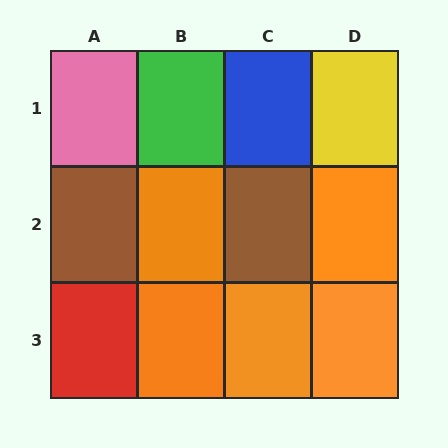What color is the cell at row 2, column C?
Brown.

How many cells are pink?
1 cell is pink.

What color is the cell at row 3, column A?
Red.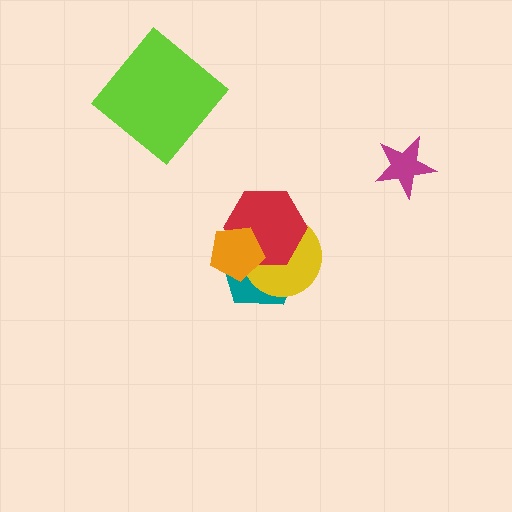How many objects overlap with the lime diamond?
0 objects overlap with the lime diamond.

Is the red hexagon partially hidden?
Yes, it is partially covered by another shape.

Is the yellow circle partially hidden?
Yes, it is partially covered by another shape.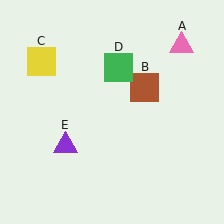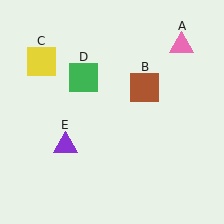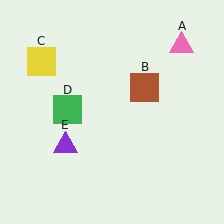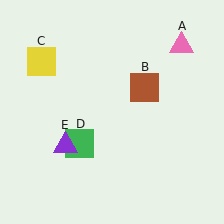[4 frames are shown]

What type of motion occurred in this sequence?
The green square (object D) rotated counterclockwise around the center of the scene.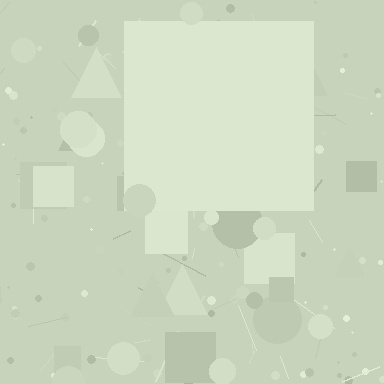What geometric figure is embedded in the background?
A square is embedded in the background.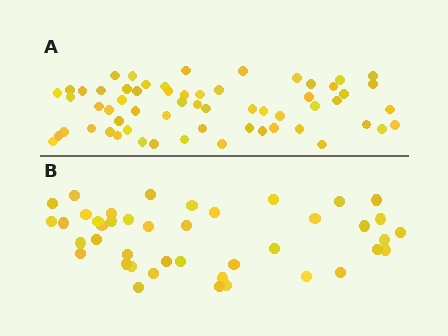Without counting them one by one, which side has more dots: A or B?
Region A (the top region) has more dots.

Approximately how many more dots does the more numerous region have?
Region A has approximately 20 more dots than region B.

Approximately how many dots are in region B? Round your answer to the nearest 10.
About 40 dots. (The exact count is 42, which rounds to 40.)